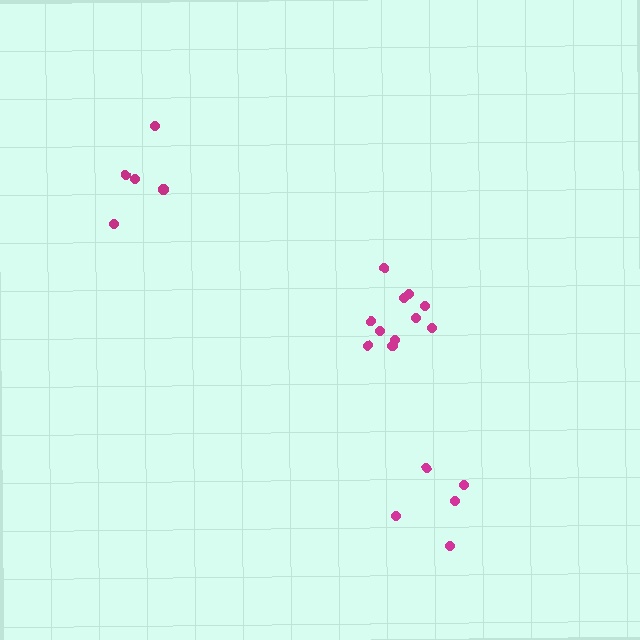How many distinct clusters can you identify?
There are 3 distinct clusters.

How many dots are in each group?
Group 1: 11 dots, Group 2: 5 dots, Group 3: 5 dots (21 total).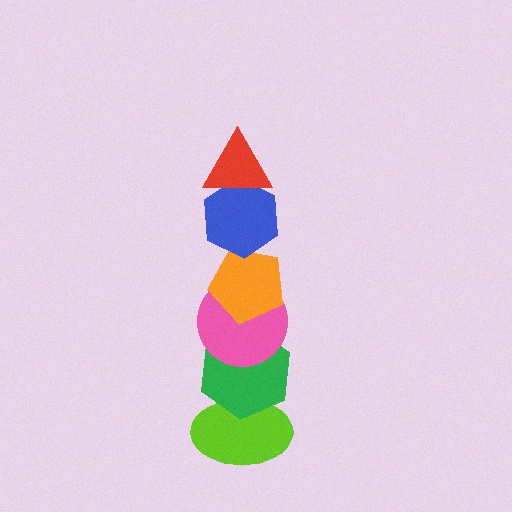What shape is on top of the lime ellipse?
The green hexagon is on top of the lime ellipse.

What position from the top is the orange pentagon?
The orange pentagon is 3rd from the top.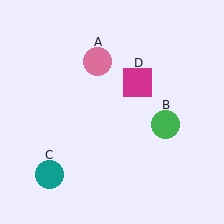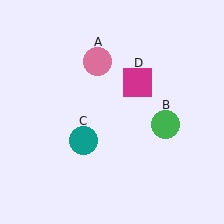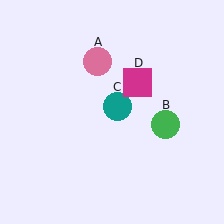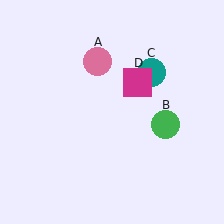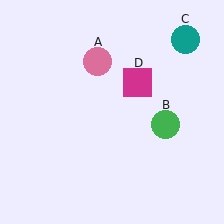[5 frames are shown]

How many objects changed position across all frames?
1 object changed position: teal circle (object C).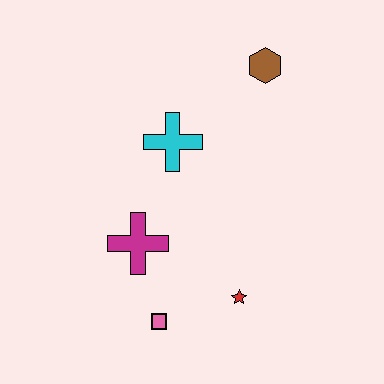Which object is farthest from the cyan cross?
The pink square is farthest from the cyan cross.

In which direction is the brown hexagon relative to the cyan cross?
The brown hexagon is to the right of the cyan cross.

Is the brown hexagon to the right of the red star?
Yes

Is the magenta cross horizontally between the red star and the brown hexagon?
No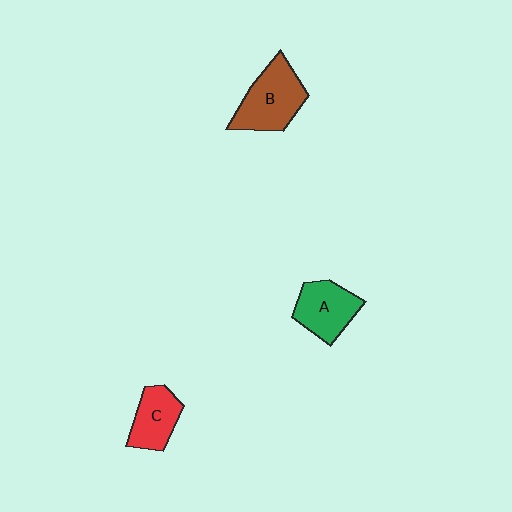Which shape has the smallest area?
Shape C (red).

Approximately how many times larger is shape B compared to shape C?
Approximately 1.4 times.